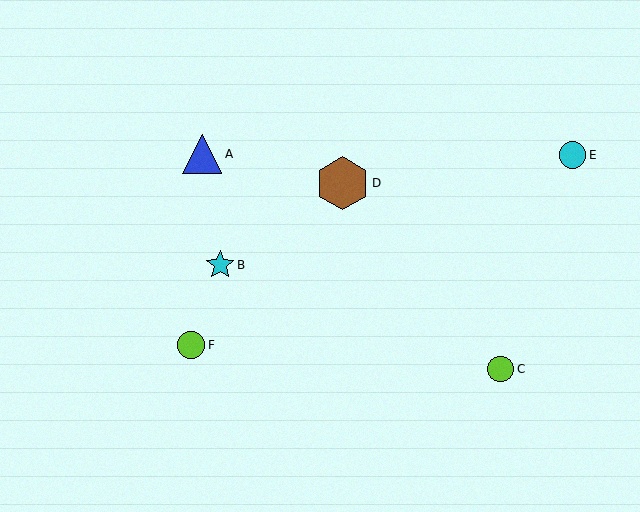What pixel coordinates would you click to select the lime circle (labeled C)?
Click at (501, 369) to select the lime circle C.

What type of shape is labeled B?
Shape B is a cyan star.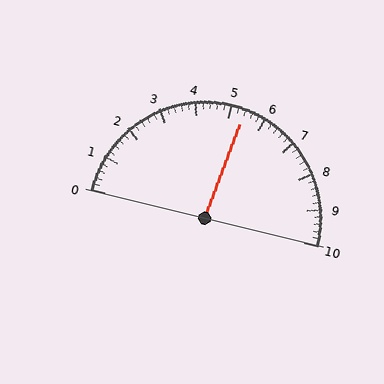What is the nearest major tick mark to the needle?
The nearest major tick mark is 5.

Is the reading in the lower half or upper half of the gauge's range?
The reading is in the upper half of the range (0 to 10).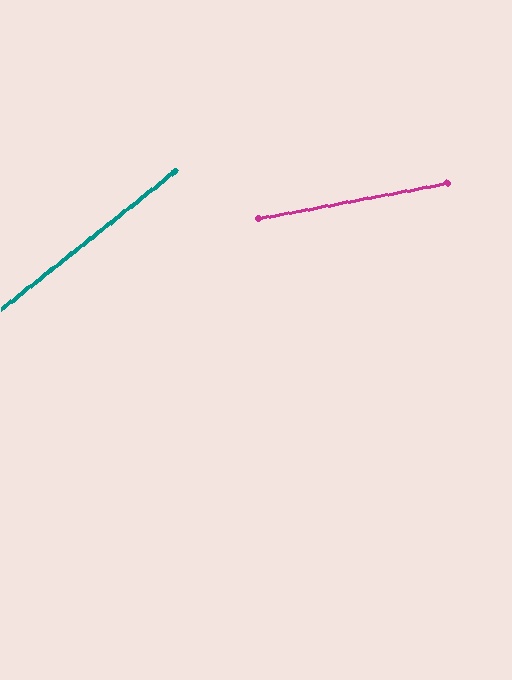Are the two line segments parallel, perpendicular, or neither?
Neither parallel nor perpendicular — they differ by about 28°.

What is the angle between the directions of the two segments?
Approximately 28 degrees.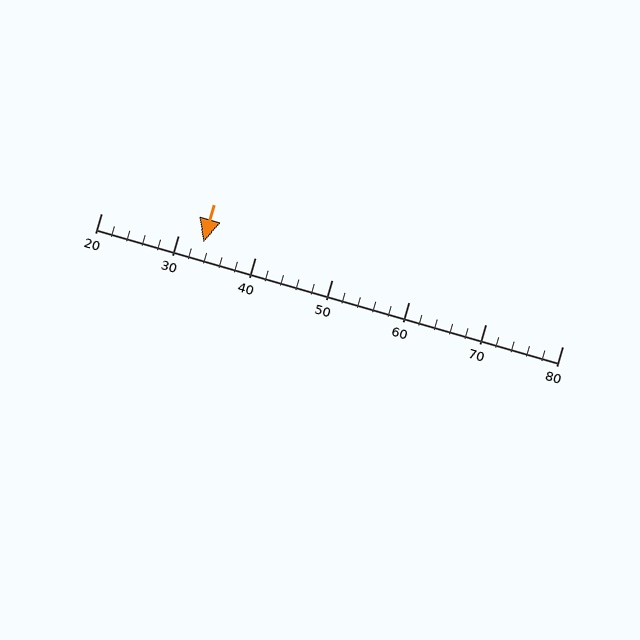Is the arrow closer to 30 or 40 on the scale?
The arrow is closer to 30.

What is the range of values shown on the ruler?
The ruler shows values from 20 to 80.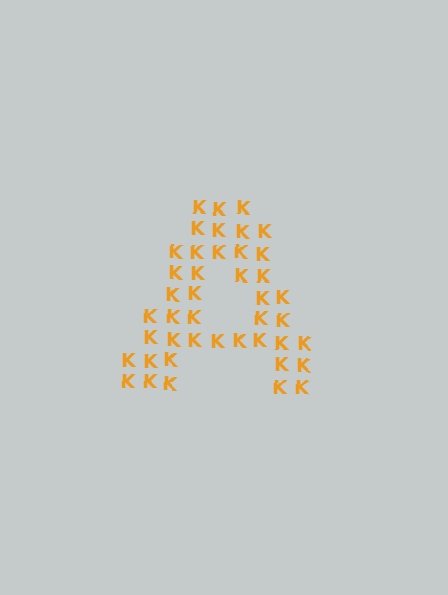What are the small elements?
The small elements are letter K's.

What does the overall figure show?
The overall figure shows the letter A.